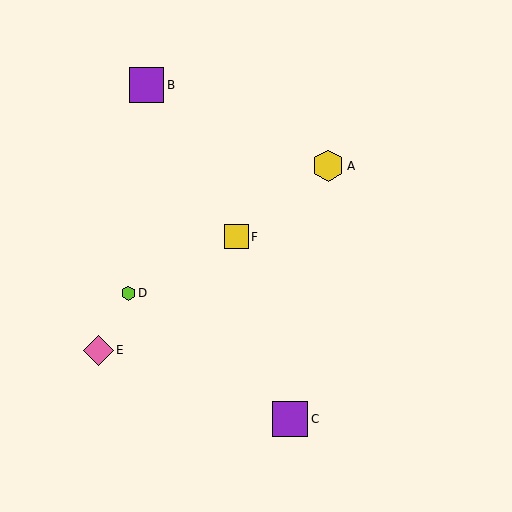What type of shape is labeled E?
Shape E is a pink diamond.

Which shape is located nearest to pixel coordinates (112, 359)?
The pink diamond (labeled E) at (98, 350) is nearest to that location.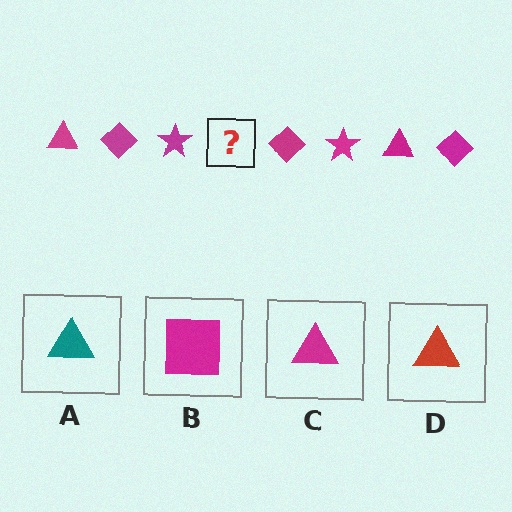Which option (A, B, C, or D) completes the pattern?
C.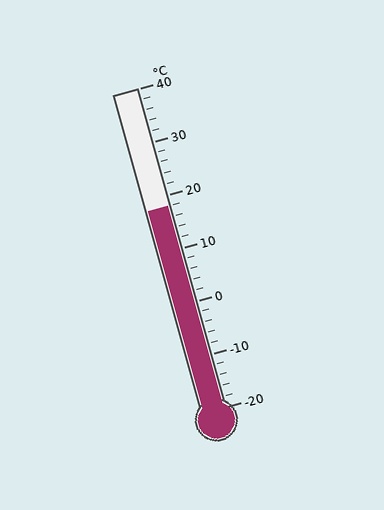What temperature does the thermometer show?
The thermometer shows approximately 18°C.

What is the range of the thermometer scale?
The thermometer scale ranges from -20°C to 40°C.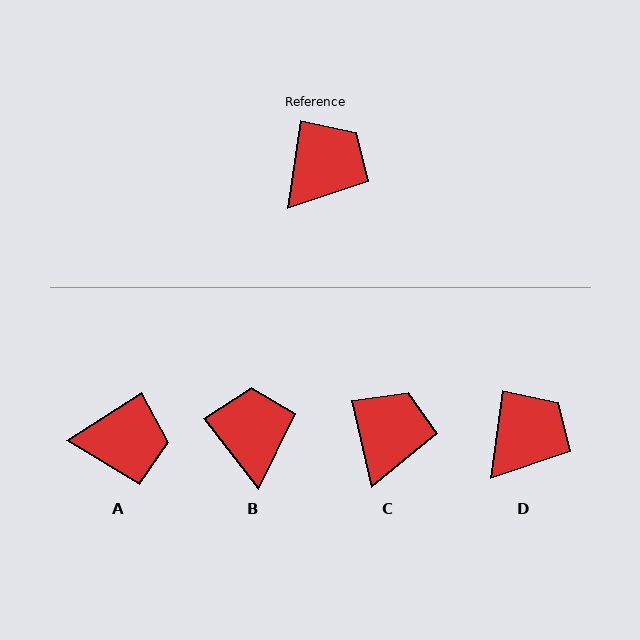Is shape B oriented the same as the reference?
No, it is off by about 46 degrees.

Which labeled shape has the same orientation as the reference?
D.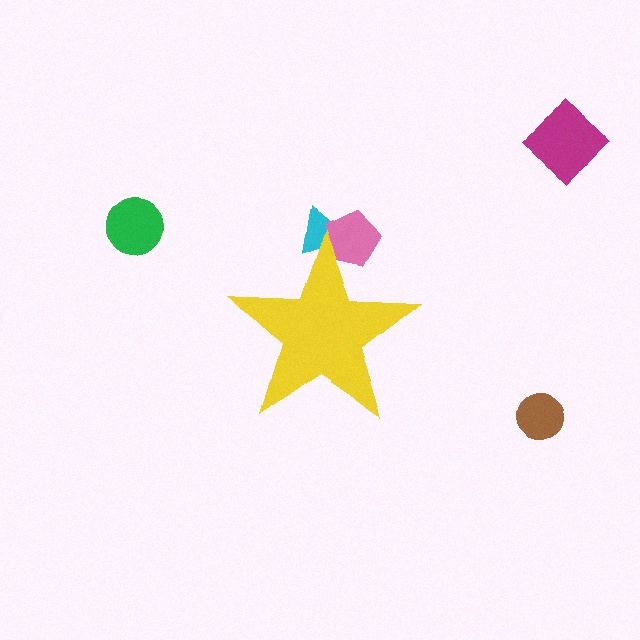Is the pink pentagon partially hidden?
Yes, the pink pentagon is partially hidden behind the yellow star.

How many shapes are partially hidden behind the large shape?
3 shapes are partially hidden.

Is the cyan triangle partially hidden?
Yes, the cyan triangle is partially hidden behind the yellow star.